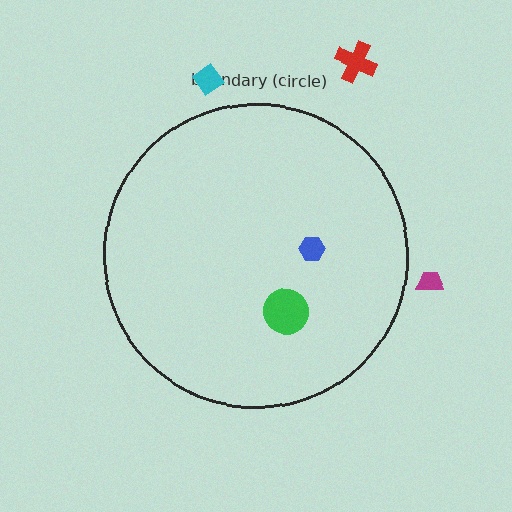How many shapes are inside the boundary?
2 inside, 3 outside.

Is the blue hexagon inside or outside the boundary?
Inside.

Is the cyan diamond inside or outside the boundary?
Outside.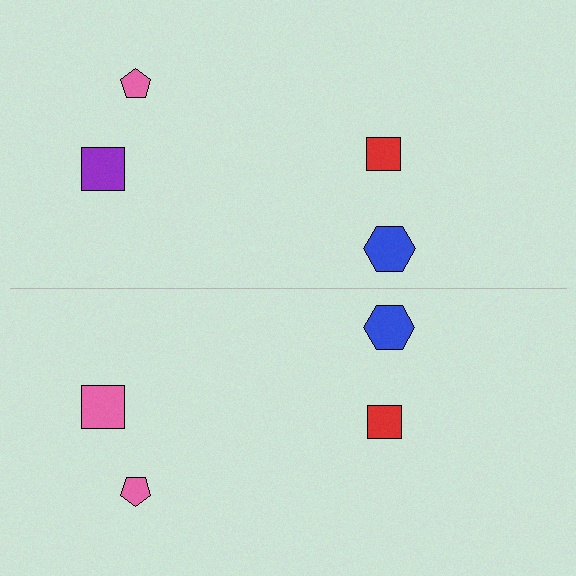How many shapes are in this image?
There are 8 shapes in this image.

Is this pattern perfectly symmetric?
No, the pattern is not perfectly symmetric. The pink square on the bottom side breaks the symmetry — its mirror counterpart is purple.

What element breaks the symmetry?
The pink square on the bottom side breaks the symmetry — its mirror counterpart is purple.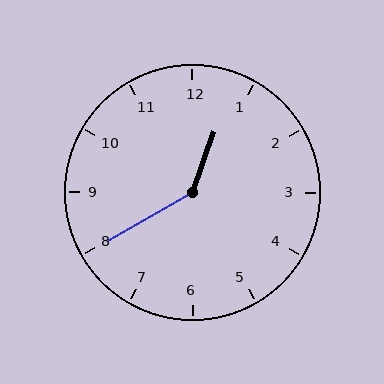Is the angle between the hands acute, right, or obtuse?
It is obtuse.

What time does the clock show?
12:40.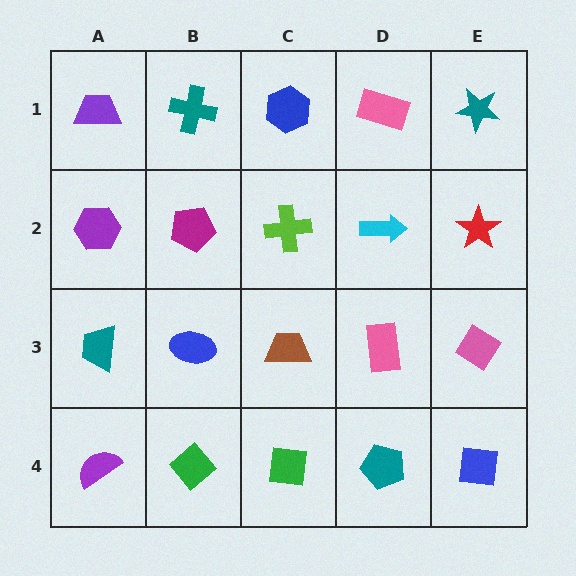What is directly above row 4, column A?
A teal trapezoid.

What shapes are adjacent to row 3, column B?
A magenta pentagon (row 2, column B), a green diamond (row 4, column B), a teal trapezoid (row 3, column A), a brown trapezoid (row 3, column C).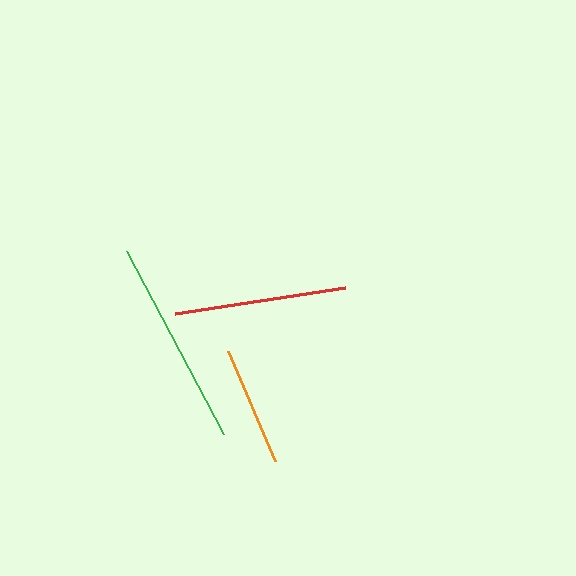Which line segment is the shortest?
The orange line is the shortest at approximately 120 pixels.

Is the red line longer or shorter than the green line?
The green line is longer than the red line.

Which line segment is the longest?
The green line is the longest at approximately 207 pixels.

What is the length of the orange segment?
The orange segment is approximately 120 pixels long.